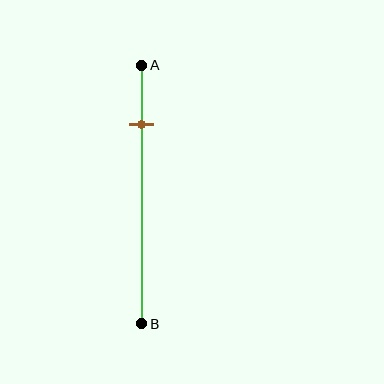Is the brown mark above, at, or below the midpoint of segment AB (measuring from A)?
The brown mark is above the midpoint of segment AB.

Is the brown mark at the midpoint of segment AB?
No, the mark is at about 25% from A, not at the 50% midpoint.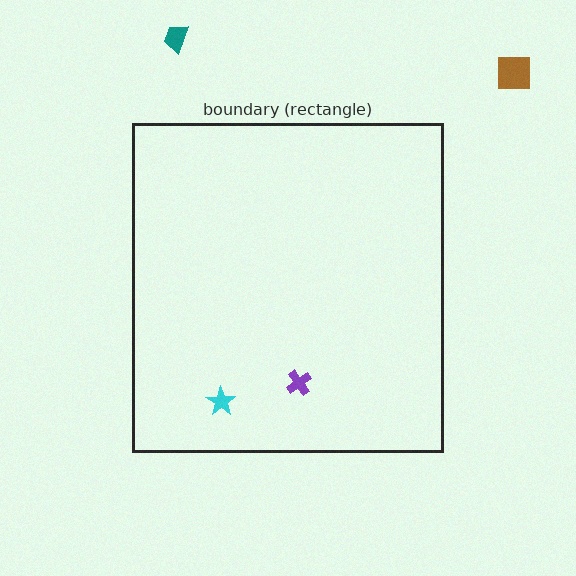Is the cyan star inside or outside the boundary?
Inside.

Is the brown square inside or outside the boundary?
Outside.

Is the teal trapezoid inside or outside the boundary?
Outside.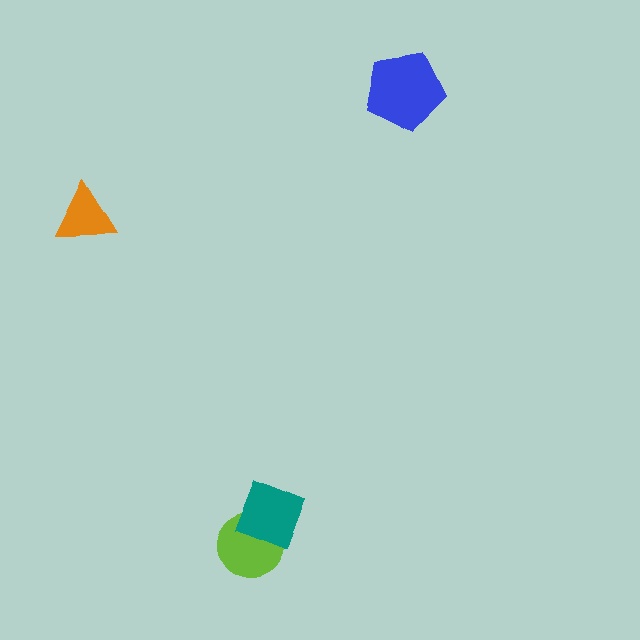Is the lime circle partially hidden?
Yes, it is partially covered by another shape.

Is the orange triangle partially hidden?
No, no other shape covers it.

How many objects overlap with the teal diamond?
1 object overlaps with the teal diamond.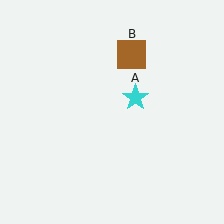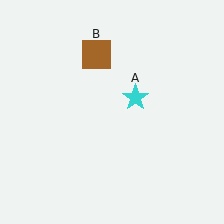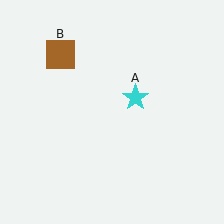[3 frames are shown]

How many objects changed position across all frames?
1 object changed position: brown square (object B).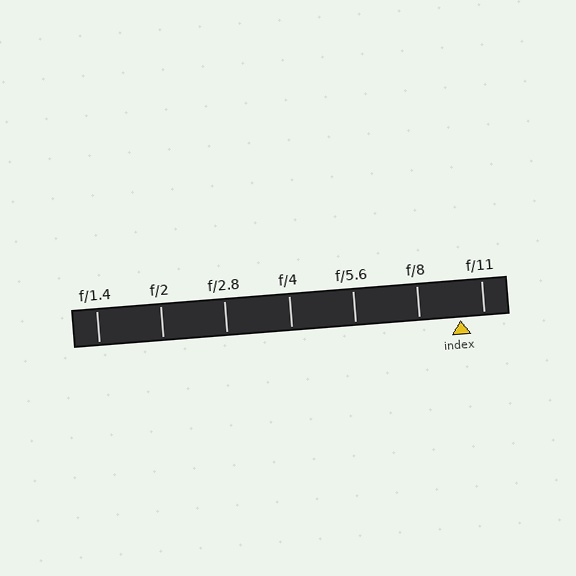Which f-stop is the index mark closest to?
The index mark is closest to f/11.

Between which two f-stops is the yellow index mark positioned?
The index mark is between f/8 and f/11.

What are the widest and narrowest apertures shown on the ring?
The widest aperture shown is f/1.4 and the narrowest is f/11.